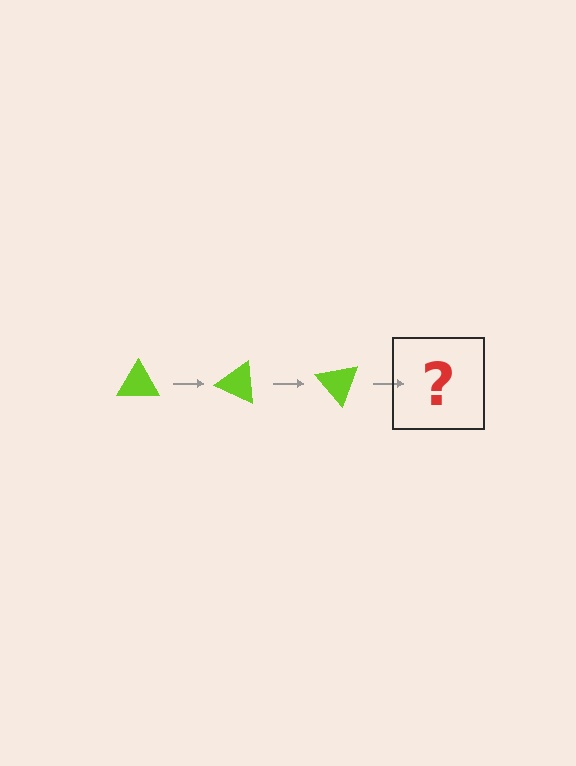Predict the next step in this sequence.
The next step is a lime triangle rotated 75 degrees.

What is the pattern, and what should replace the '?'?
The pattern is that the triangle rotates 25 degrees each step. The '?' should be a lime triangle rotated 75 degrees.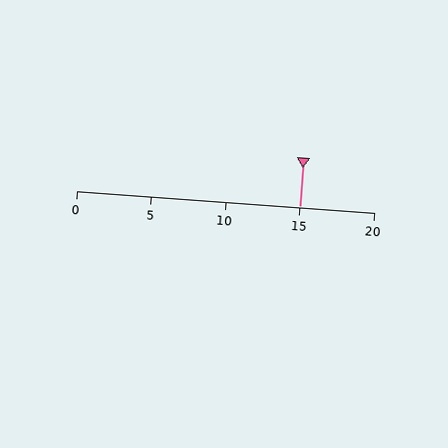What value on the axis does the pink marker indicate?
The marker indicates approximately 15.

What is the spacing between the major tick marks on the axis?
The major ticks are spaced 5 apart.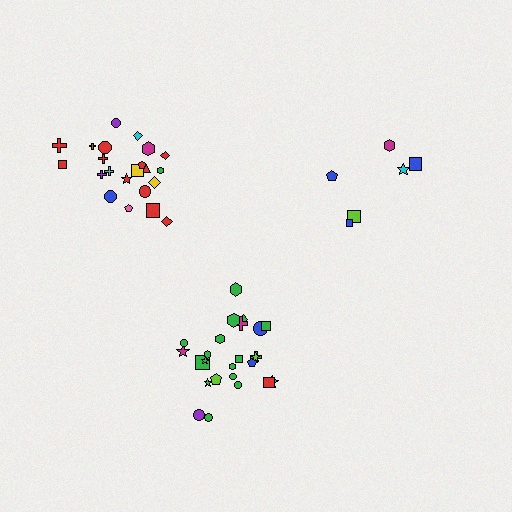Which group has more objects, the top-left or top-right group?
The top-left group.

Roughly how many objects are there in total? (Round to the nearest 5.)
Roughly 55 objects in total.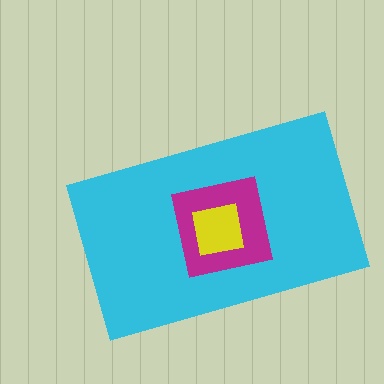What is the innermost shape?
The yellow square.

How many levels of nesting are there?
3.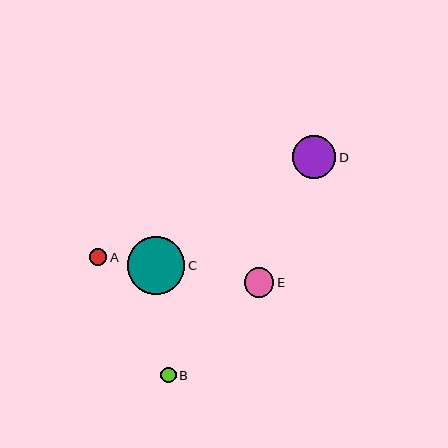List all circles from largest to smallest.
From largest to smallest: C, D, E, A, B.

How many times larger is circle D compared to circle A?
Circle D is approximately 2.4 times the size of circle A.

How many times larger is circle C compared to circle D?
Circle C is approximately 1.3 times the size of circle D.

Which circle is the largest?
Circle C is the largest with a size of approximately 58 pixels.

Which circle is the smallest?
Circle B is the smallest with a size of approximately 16 pixels.